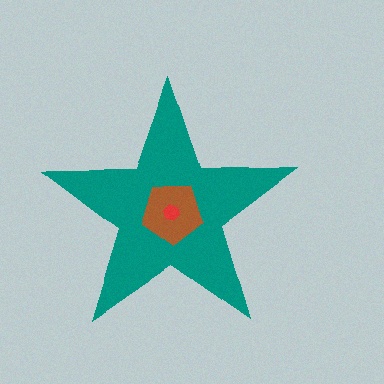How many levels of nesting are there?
3.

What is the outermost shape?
The teal star.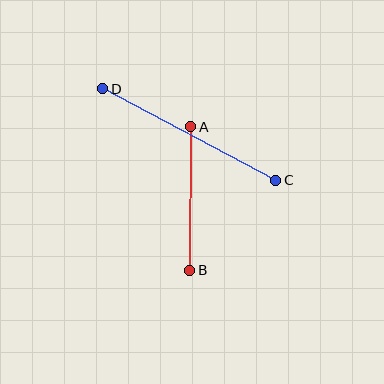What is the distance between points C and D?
The distance is approximately 196 pixels.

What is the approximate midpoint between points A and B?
The midpoint is at approximately (190, 199) pixels.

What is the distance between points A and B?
The distance is approximately 144 pixels.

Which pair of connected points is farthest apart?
Points C and D are farthest apart.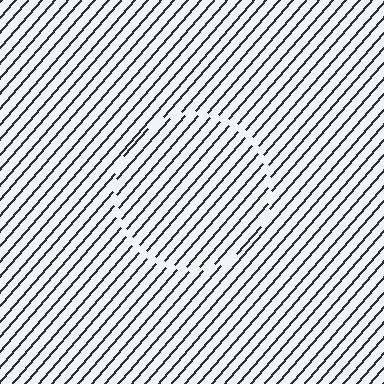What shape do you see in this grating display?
An illusory circle. The interior of the shape contains the same grating, shifted by half a period — the contour is defined by the phase discontinuity where line-ends from the inner and outer gratings abut.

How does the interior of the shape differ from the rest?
The interior of the shape contains the same grating, shifted by half a period — the contour is defined by the phase discontinuity where line-ends from the inner and outer gratings abut.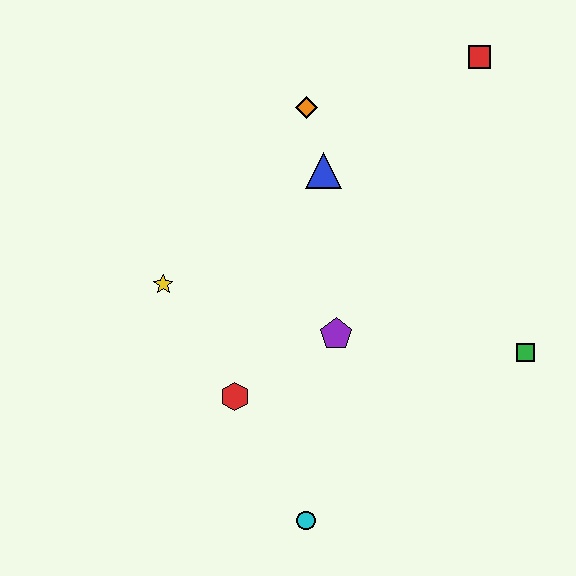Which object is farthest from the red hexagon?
The red square is farthest from the red hexagon.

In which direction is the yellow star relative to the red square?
The yellow star is to the left of the red square.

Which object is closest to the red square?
The orange diamond is closest to the red square.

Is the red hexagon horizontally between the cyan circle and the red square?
No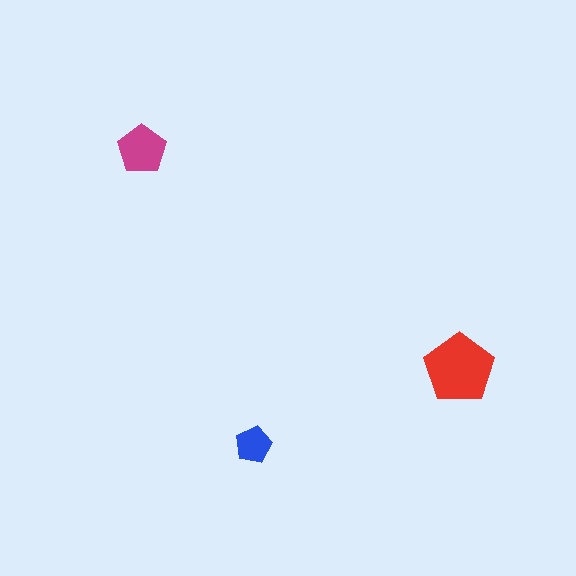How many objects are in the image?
There are 3 objects in the image.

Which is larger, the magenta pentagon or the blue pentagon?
The magenta one.